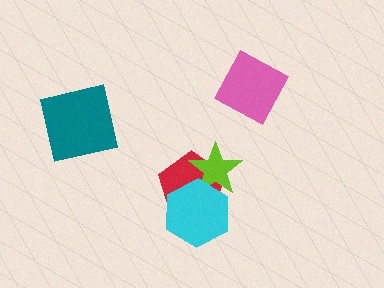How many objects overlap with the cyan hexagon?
2 objects overlap with the cyan hexagon.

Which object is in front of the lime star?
The cyan hexagon is in front of the lime star.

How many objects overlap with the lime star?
2 objects overlap with the lime star.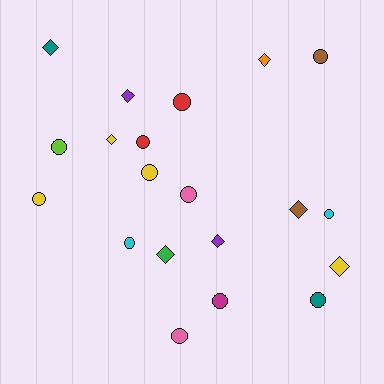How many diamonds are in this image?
There are 8 diamonds.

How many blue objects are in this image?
There are no blue objects.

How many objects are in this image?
There are 20 objects.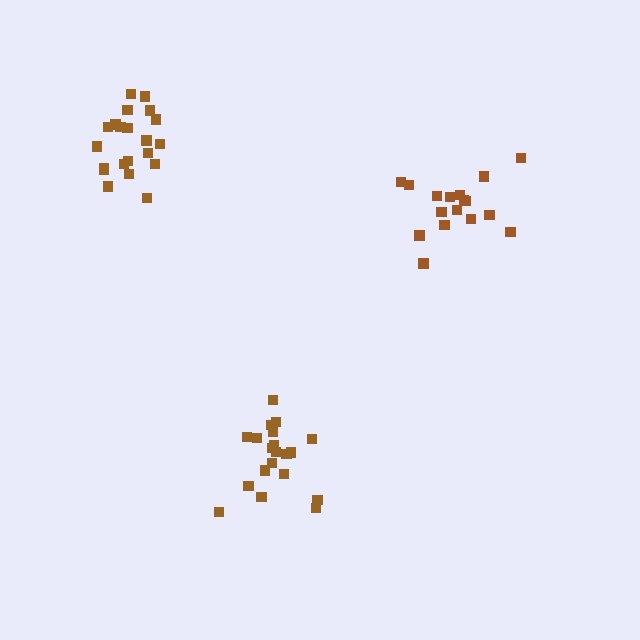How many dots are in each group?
Group 1: 21 dots, Group 2: 17 dots, Group 3: 20 dots (58 total).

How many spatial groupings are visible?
There are 3 spatial groupings.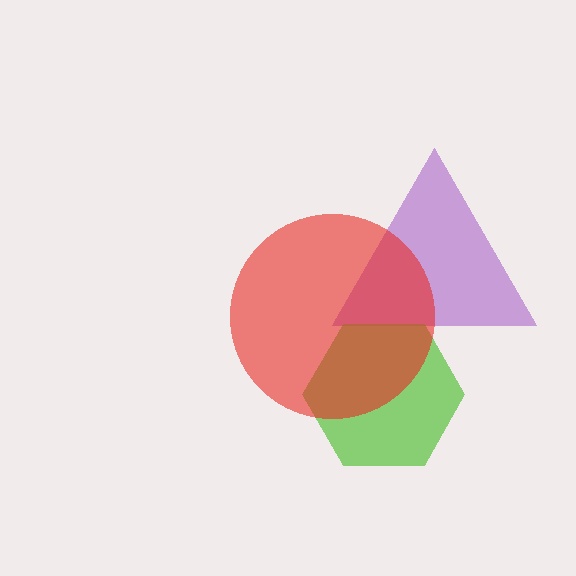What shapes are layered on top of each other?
The layered shapes are: a purple triangle, a lime hexagon, a red circle.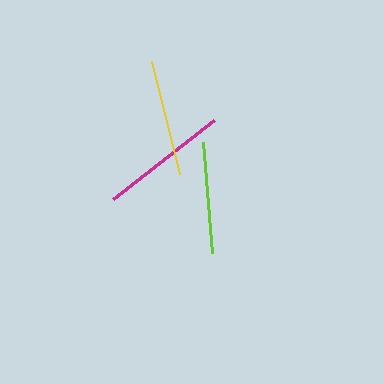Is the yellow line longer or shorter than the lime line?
The yellow line is longer than the lime line.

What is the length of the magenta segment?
The magenta segment is approximately 128 pixels long.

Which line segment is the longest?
The magenta line is the longest at approximately 128 pixels.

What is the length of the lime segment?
The lime segment is approximately 111 pixels long.